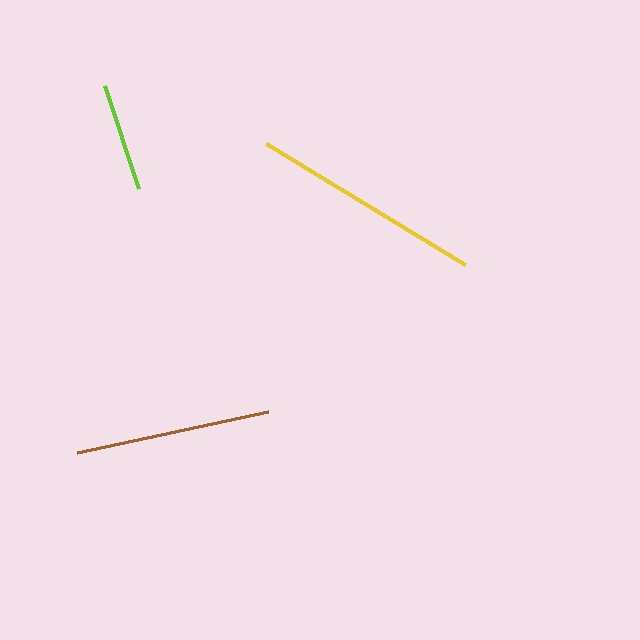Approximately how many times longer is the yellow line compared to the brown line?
The yellow line is approximately 1.2 times the length of the brown line.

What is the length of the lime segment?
The lime segment is approximately 108 pixels long.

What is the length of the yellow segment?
The yellow segment is approximately 233 pixels long.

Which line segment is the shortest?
The lime line is the shortest at approximately 108 pixels.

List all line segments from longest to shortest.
From longest to shortest: yellow, brown, lime.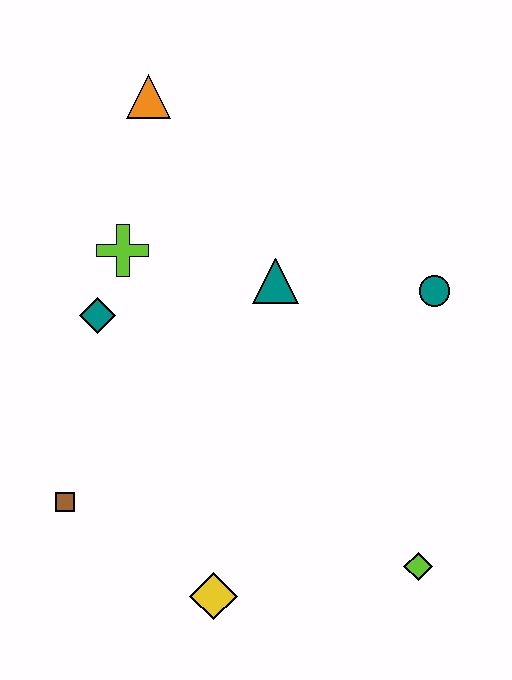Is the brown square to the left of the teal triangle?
Yes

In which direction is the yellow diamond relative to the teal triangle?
The yellow diamond is below the teal triangle.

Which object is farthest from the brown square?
The teal circle is farthest from the brown square.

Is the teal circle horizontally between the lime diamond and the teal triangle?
No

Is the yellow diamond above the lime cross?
No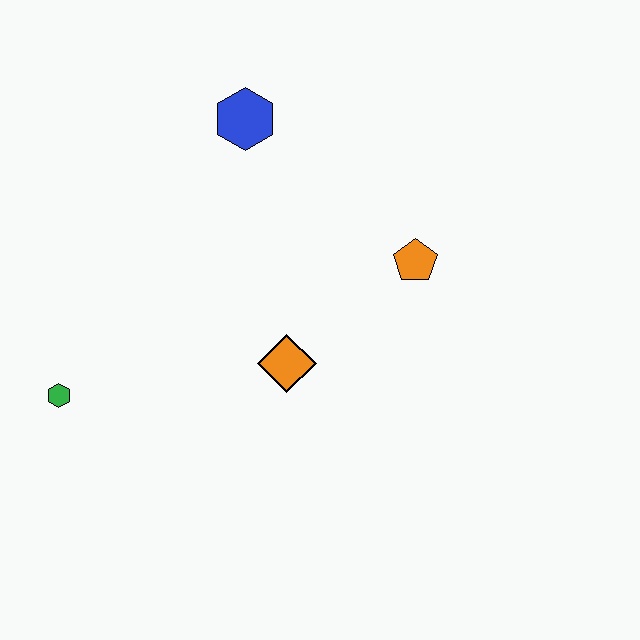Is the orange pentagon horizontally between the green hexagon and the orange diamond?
No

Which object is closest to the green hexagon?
The orange diamond is closest to the green hexagon.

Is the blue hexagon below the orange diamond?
No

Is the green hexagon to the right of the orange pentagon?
No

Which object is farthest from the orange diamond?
The blue hexagon is farthest from the orange diamond.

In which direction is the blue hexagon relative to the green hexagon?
The blue hexagon is above the green hexagon.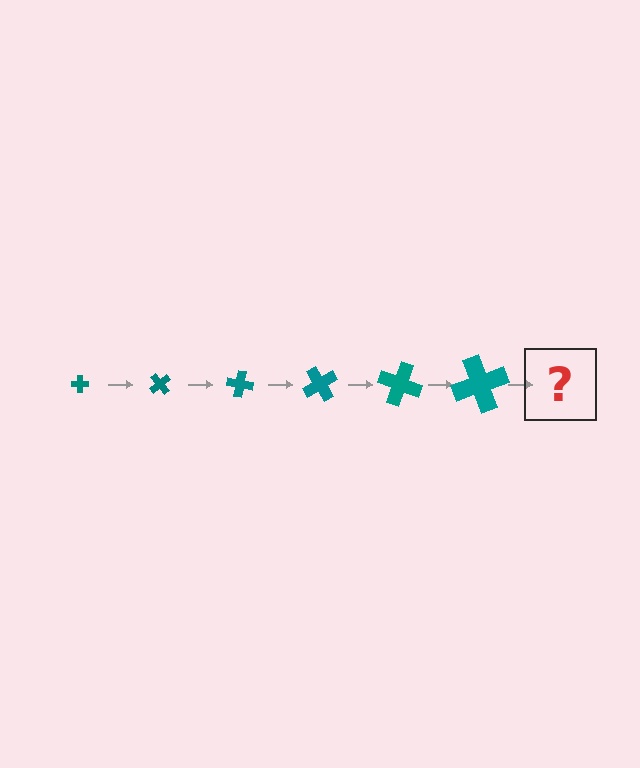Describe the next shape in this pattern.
It should be a cross, larger than the previous one and rotated 300 degrees from the start.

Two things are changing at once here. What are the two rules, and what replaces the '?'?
The two rules are that the cross grows larger each step and it rotates 50 degrees each step. The '?' should be a cross, larger than the previous one and rotated 300 degrees from the start.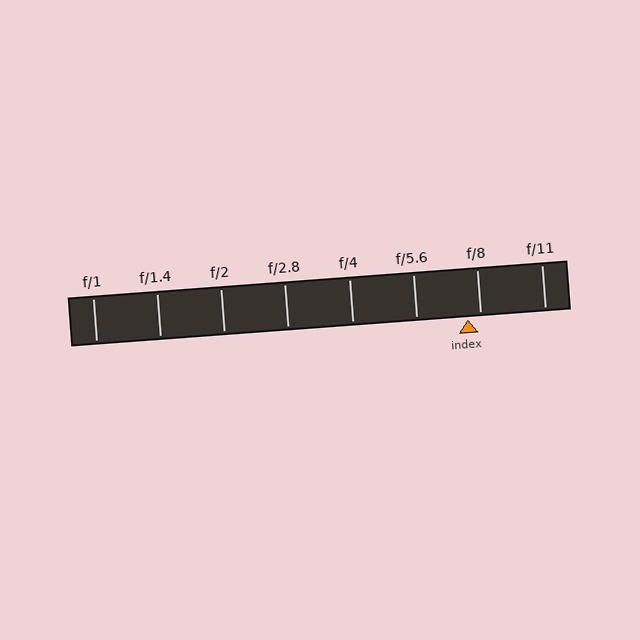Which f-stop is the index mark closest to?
The index mark is closest to f/8.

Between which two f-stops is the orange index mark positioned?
The index mark is between f/5.6 and f/8.